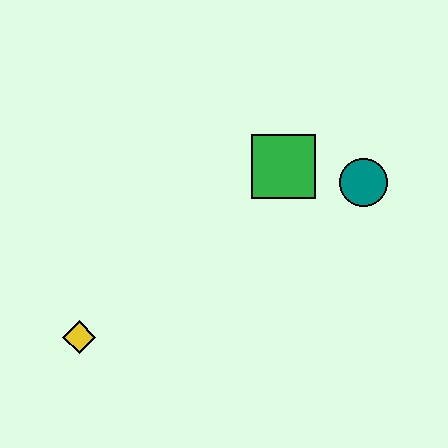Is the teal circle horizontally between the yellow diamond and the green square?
No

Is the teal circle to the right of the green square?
Yes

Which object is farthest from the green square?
The yellow diamond is farthest from the green square.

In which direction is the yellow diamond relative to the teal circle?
The yellow diamond is to the left of the teal circle.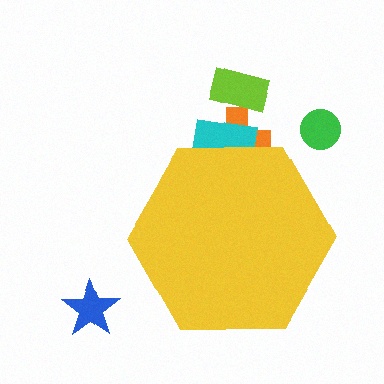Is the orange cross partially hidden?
Yes, the orange cross is partially hidden behind the yellow hexagon.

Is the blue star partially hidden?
No, the blue star is fully visible.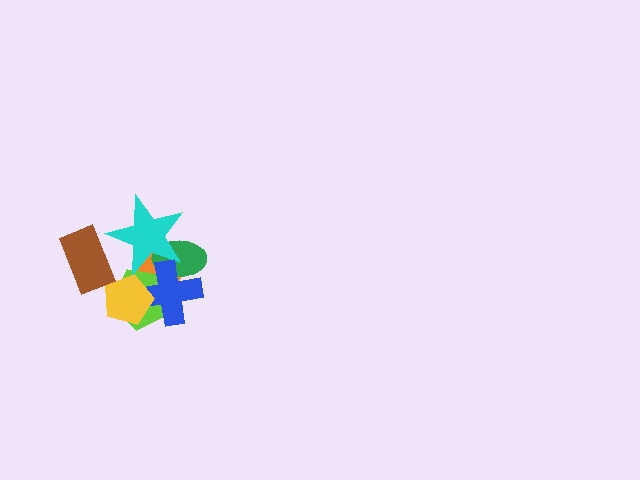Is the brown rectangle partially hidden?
No, no other shape covers it.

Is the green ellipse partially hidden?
Yes, it is partially covered by another shape.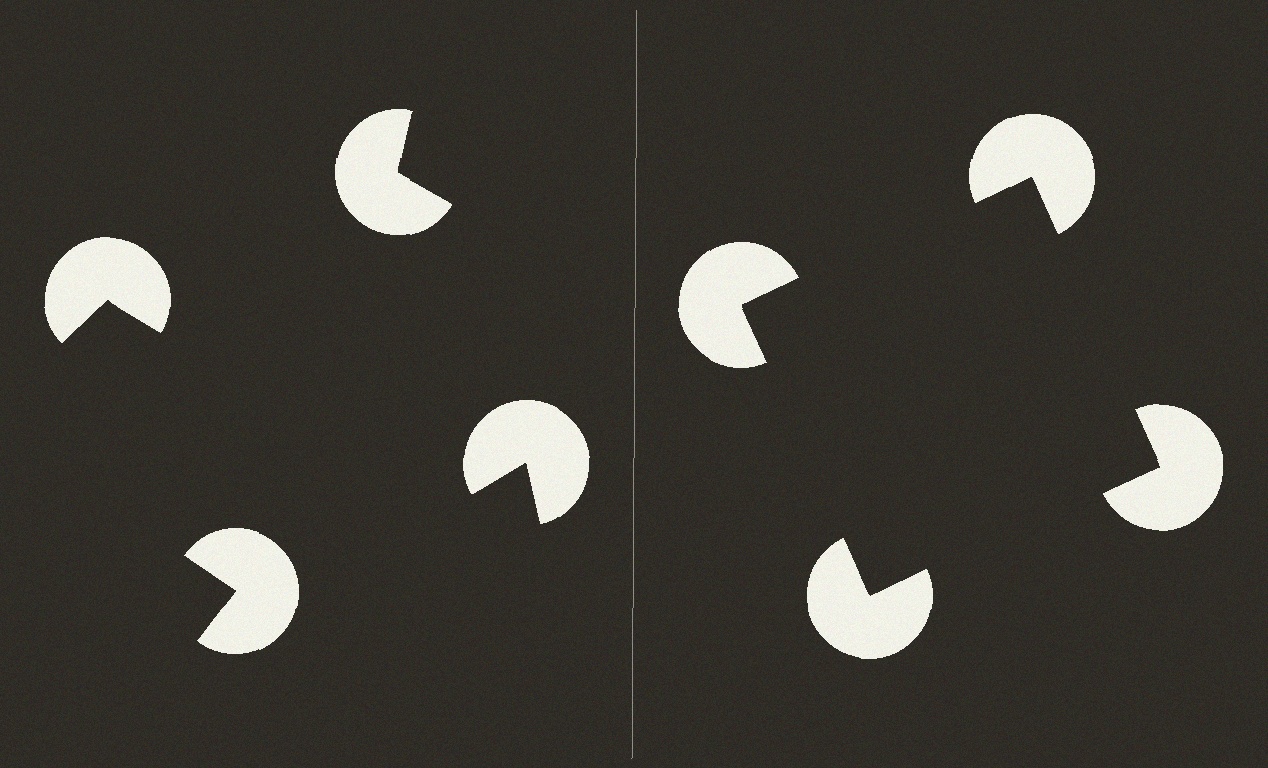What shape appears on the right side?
An illusory square.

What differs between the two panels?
The pac-man discs are positioned identically on both sides; only the wedge orientations differ. On the right they align to a square; on the left they are misaligned.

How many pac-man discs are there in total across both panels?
8 — 4 on each side.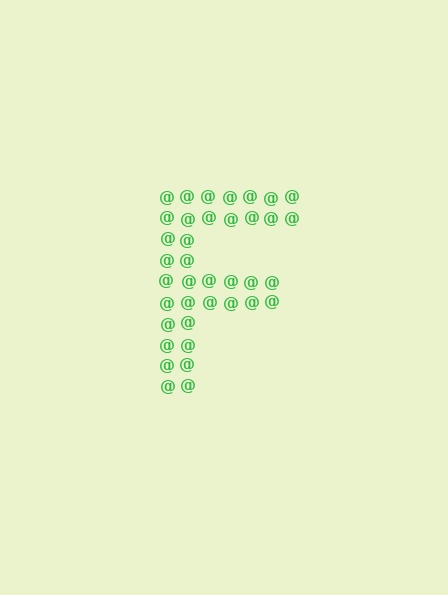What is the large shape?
The large shape is the letter F.